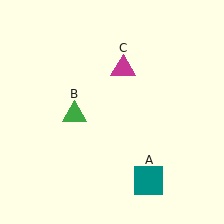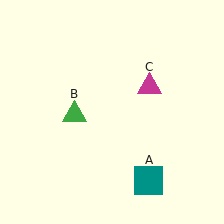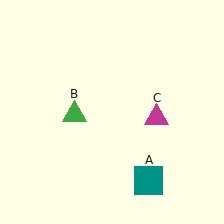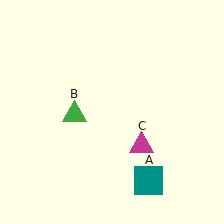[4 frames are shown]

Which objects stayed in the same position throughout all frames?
Teal square (object A) and green triangle (object B) remained stationary.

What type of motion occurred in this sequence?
The magenta triangle (object C) rotated clockwise around the center of the scene.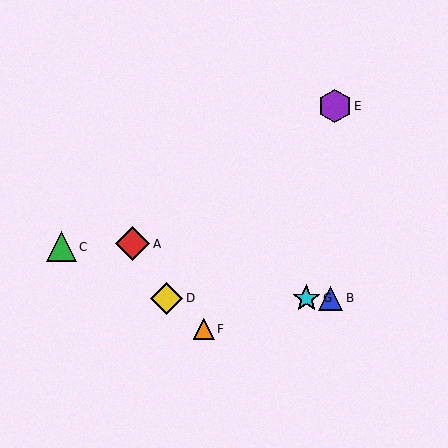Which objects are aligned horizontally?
Objects B, D, G are aligned horizontally.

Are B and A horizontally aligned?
No, B is at y≈298 and A is at y≈244.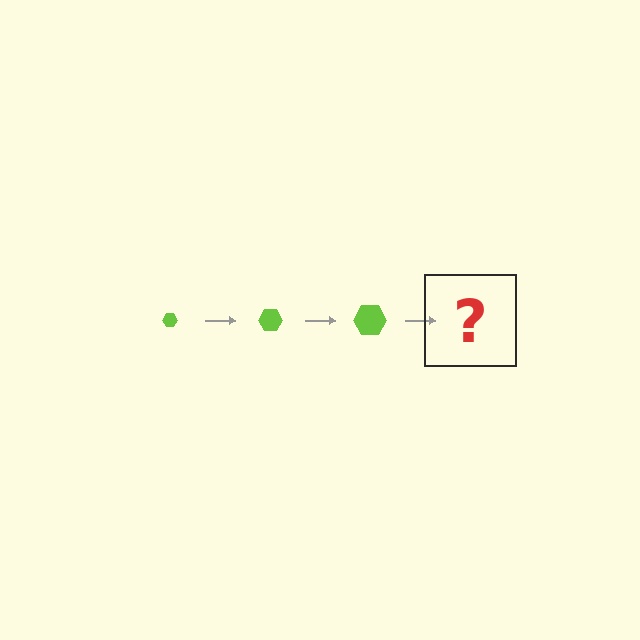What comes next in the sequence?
The next element should be a lime hexagon, larger than the previous one.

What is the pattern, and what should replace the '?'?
The pattern is that the hexagon gets progressively larger each step. The '?' should be a lime hexagon, larger than the previous one.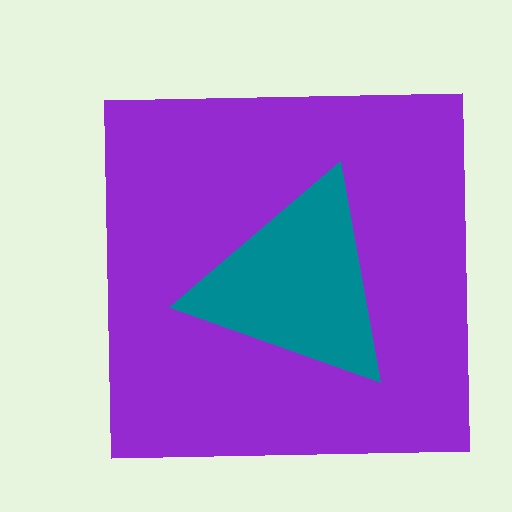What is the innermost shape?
The teal triangle.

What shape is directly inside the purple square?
The teal triangle.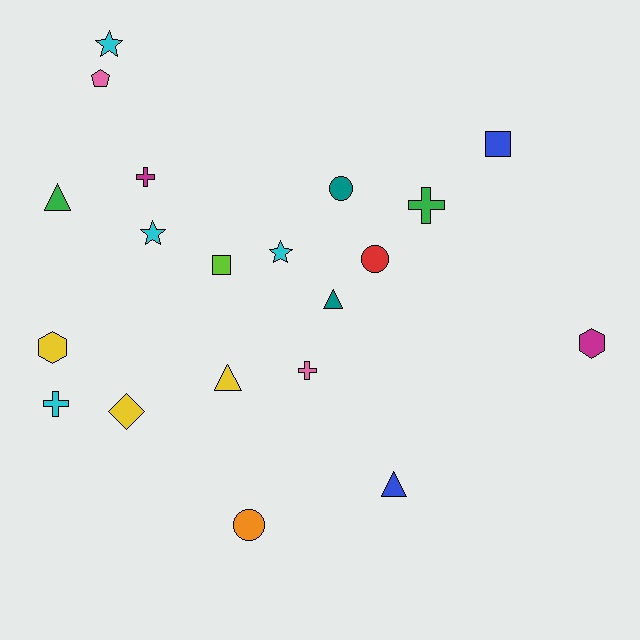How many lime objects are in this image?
There is 1 lime object.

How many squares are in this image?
There are 2 squares.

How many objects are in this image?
There are 20 objects.